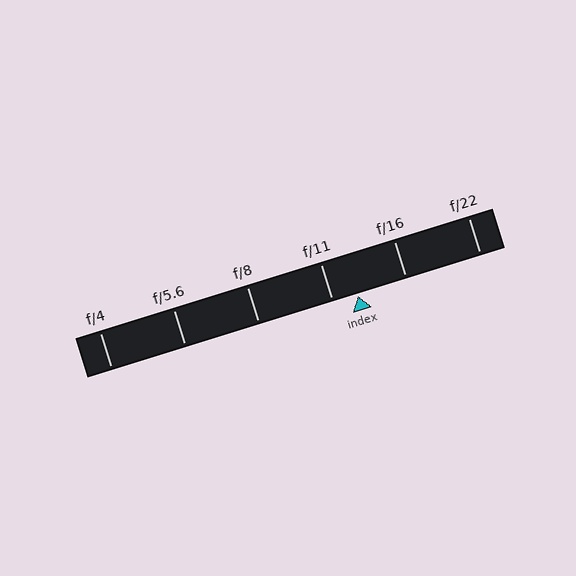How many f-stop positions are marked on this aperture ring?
There are 6 f-stop positions marked.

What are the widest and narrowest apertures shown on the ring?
The widest aperture shown is f/4 and the narrowest is f/22.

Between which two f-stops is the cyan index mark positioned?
The index mark is between f/11 and f/16.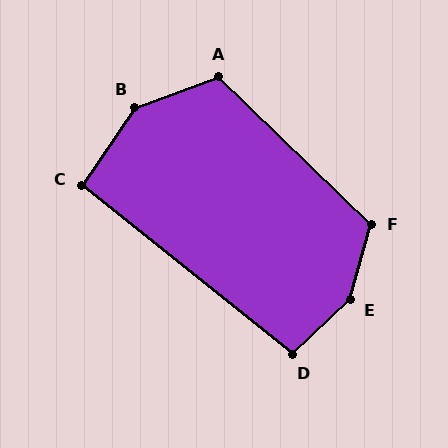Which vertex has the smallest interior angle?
C, at approximately 95 degrees.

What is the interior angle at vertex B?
Approximately 144 degrees (obtuse).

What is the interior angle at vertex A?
Approximately 116 degrees (obtuse).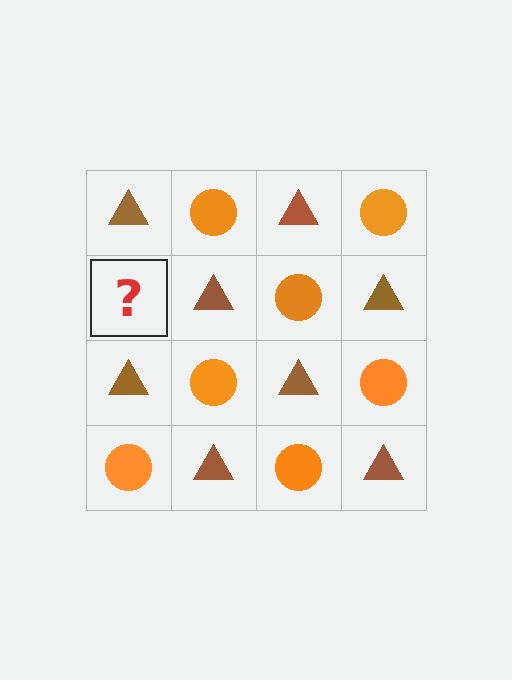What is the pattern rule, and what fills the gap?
The rule is that it alternates brown triangle and orange circle in a checkerboard pattern. The gap should be filled with an orange circle.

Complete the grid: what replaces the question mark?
The question mark should be replaced with an orange circle.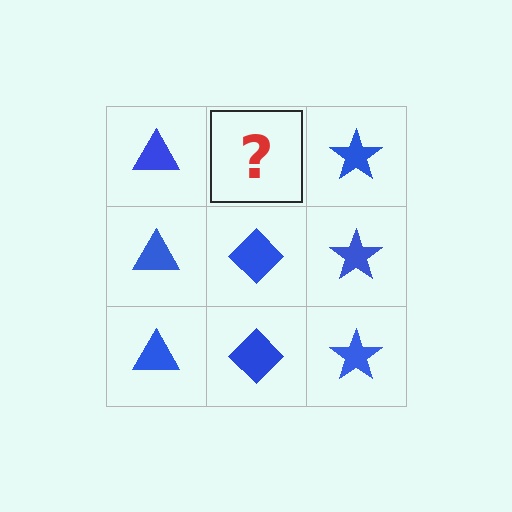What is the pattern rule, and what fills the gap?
The rule is that each column has a consistent shape. The gap should be filled with a blue diamond.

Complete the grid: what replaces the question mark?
The question mark should be replaced with a blue diamond.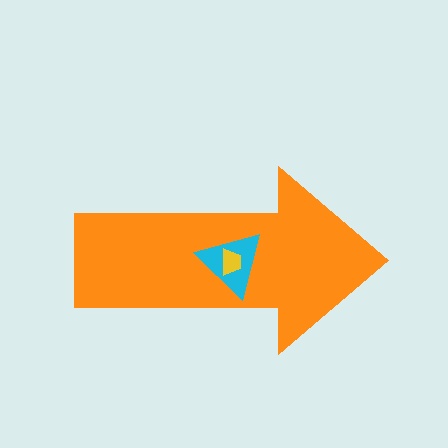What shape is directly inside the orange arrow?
The cyan triangle.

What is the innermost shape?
The yellow trapezoid.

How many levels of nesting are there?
3.